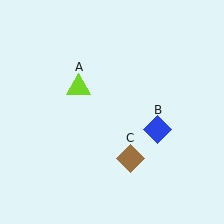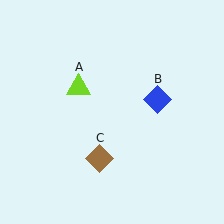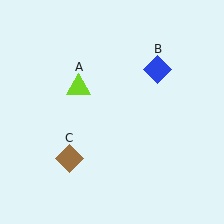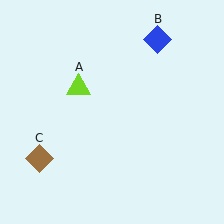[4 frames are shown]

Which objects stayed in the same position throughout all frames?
Lime triangle (object A) remained stationary.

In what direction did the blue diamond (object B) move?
The blue diamond (object B) moved up.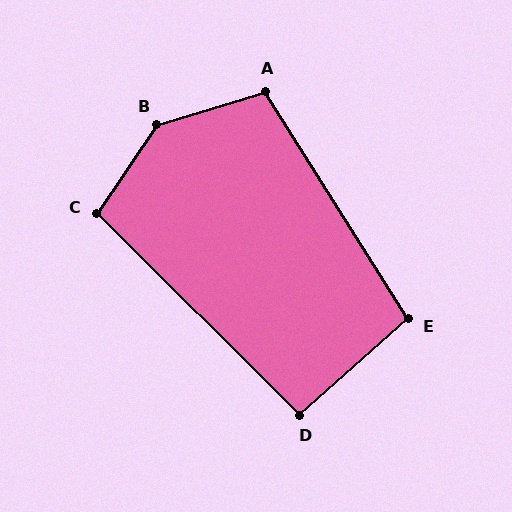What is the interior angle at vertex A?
Approximately 105 degrees (obtuse).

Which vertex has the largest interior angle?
B, at approximately 141 degrees.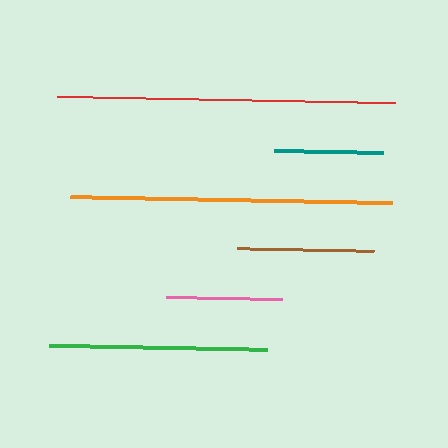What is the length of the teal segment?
The teal segment is approximately 109 pixels long.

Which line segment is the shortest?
The teal line is the shortest at approximately 109 pixels.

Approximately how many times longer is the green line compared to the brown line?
The green line is approximately 1.6 times the length of the brown line.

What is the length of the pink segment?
The pink segment is approximately 116 pixels long.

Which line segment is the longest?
The red line is the longest at approximately 339 pixels.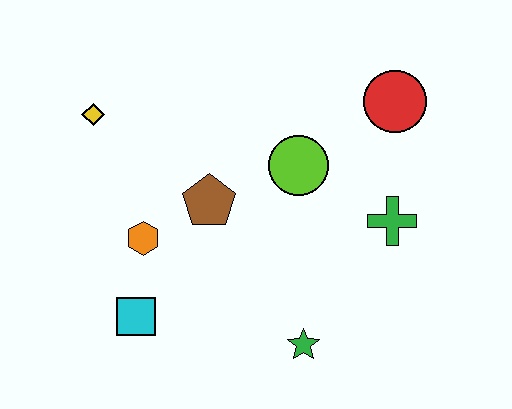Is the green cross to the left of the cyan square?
No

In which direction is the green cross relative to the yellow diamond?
The green cross is to the right of the yellow diamond.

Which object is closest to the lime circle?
The brown pentagon is closest to the lime circle.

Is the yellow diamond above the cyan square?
Yes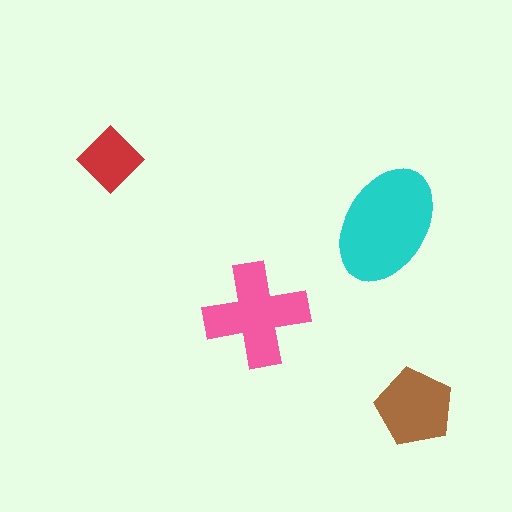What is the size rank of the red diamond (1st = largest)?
4th.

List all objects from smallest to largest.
The red diamond, the brown pentagon, the pink cross, the cyan ellipse.